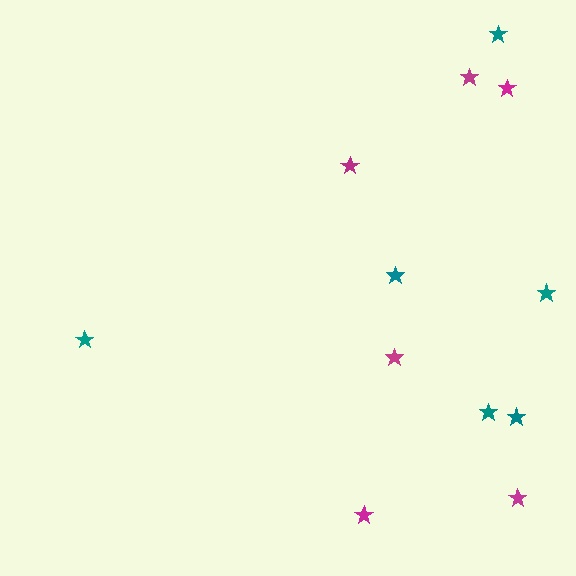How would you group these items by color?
There are 2 groups: one group of teal stars (6) and one group of magenta stars (6).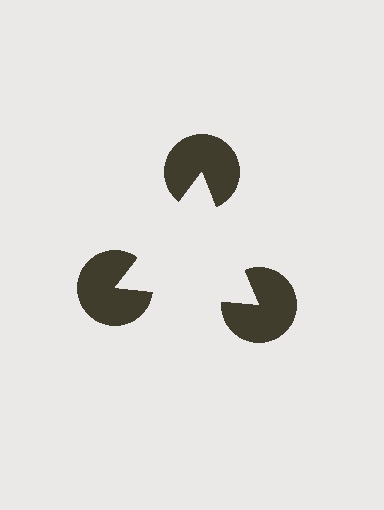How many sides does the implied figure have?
3 sides.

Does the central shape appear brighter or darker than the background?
It typically appears slightly brighter than the background, even though no actual brightness change is drawn.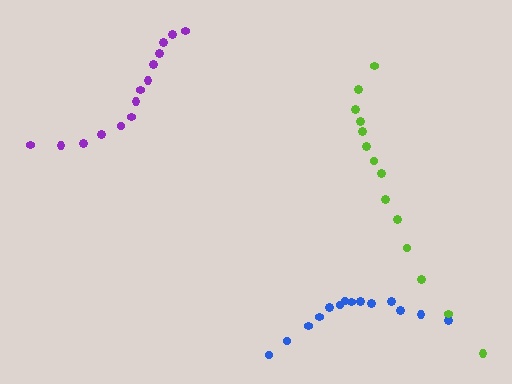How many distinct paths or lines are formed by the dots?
There are 3 distinct paths.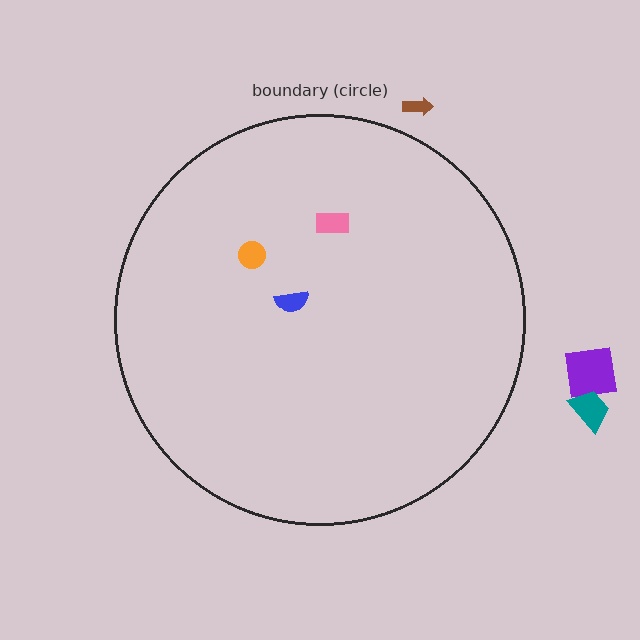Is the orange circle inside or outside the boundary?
Inside.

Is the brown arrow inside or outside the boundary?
Outside.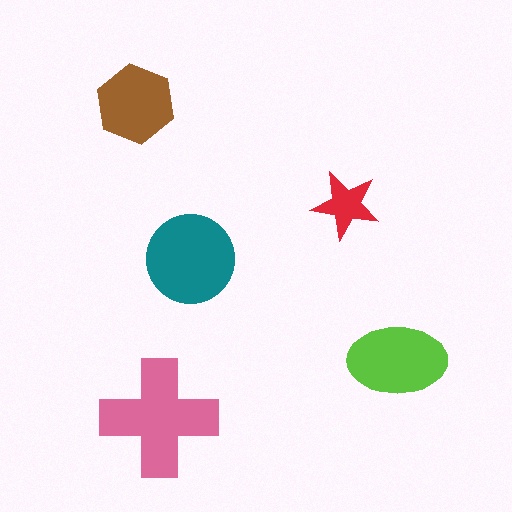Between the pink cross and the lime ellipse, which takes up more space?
The pink cross.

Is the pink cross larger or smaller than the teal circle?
Larger.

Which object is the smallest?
The red star.